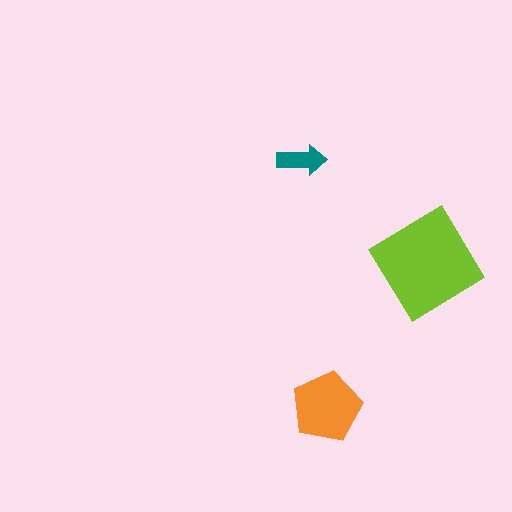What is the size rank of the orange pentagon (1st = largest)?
2nd.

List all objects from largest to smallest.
The lime diamond, the orange pentagon, the teal arrow.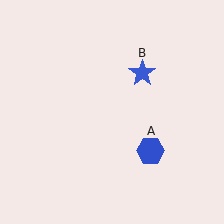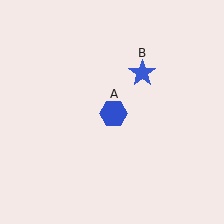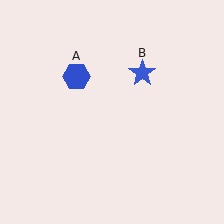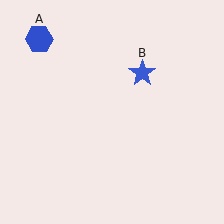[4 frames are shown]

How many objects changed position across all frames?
1 object changed position: blue hexagon (object A).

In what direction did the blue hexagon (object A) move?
The blue hexagon (object A) moved up and to the left.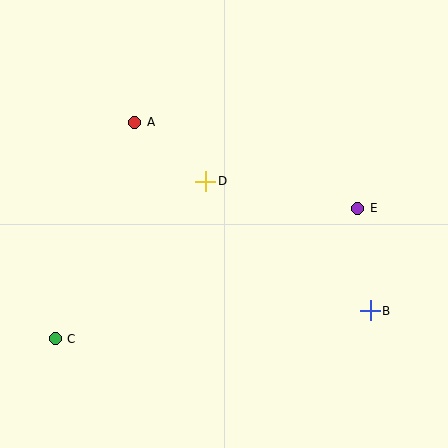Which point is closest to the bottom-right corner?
Point B is closest to the bottom-right corner.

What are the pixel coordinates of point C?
Point C is at (55, 339).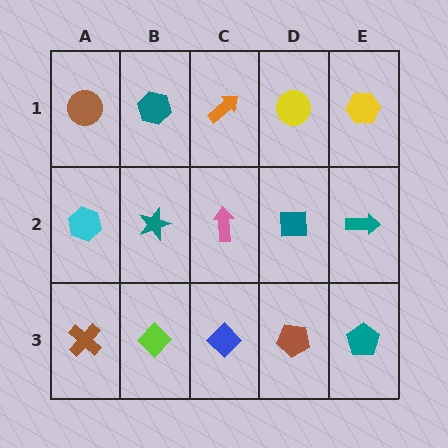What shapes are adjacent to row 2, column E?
A yellow hexagon (row 1, column E), a teal pentagon (row 3, column E), a teal square (row 2, column D).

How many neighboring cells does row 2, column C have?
4.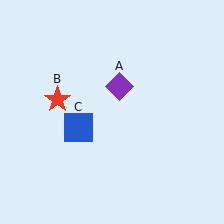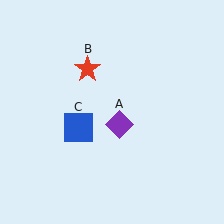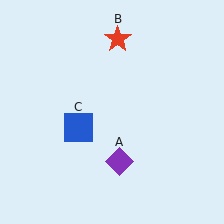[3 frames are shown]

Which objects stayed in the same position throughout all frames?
Blue square (object C) remained stationary.